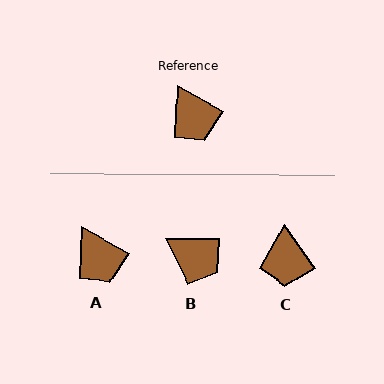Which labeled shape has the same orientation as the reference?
A.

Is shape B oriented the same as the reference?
No, it is off by about 29 degrees.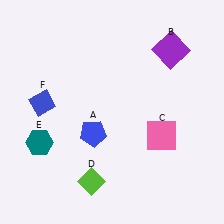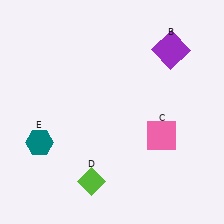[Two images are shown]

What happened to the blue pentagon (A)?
The blue pentagon (A) was removed in Image 2. It was in the bottom-left area of Image 1.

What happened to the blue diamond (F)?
The blue diamond (F) was removed in Image 2. It was in the top-left area of Image 1.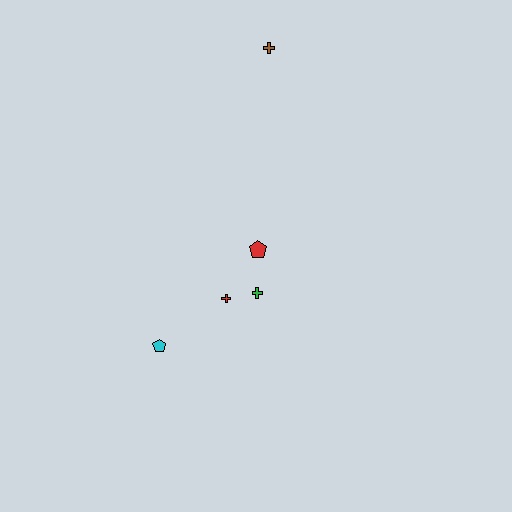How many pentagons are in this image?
There are 2 pentagons.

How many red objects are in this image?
There are 2 red objects.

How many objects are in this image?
There are 5 objects.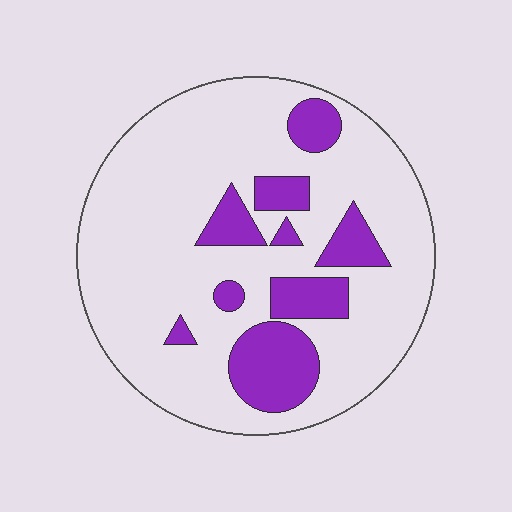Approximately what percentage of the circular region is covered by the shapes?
Approximately 20%.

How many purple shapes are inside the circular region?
9.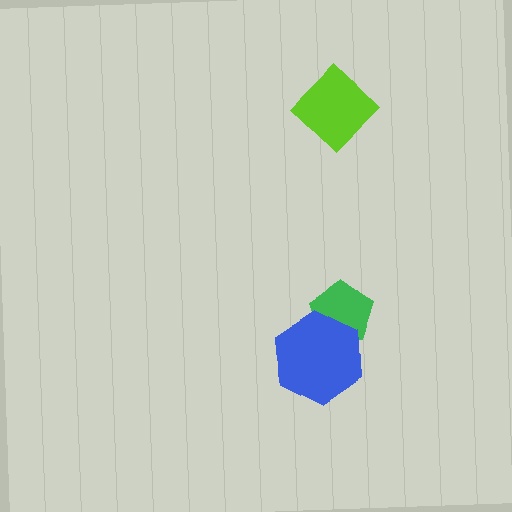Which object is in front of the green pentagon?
The blue hexagon is in front of the green pentagon.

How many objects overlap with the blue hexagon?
1 object overlaps with the blue hexagon.